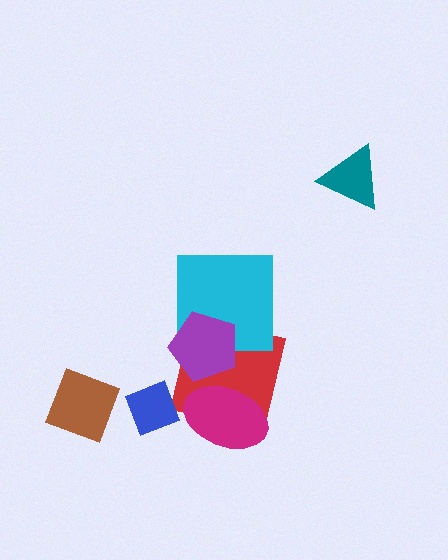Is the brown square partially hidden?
No, no other shape covers it.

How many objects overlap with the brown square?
0 objects overlap with the brown square.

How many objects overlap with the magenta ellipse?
1 object overlaps with the magenta ellipse.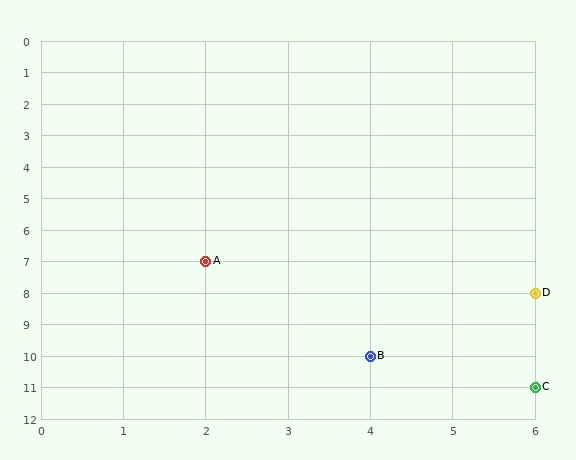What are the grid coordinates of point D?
Point D is at grid coordinates (6, 8).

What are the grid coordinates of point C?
Point C is at grid coordinates (6, 11).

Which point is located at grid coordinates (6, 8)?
Point D is at (6, 8).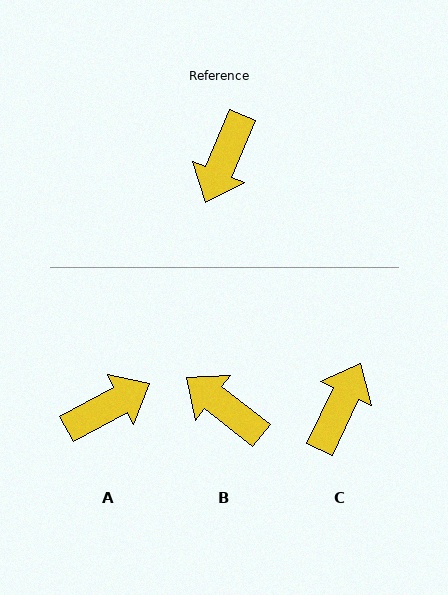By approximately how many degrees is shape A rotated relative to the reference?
Approximately 141 degrees counter-clockwise.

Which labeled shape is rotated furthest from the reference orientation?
C, about 177 degrees away.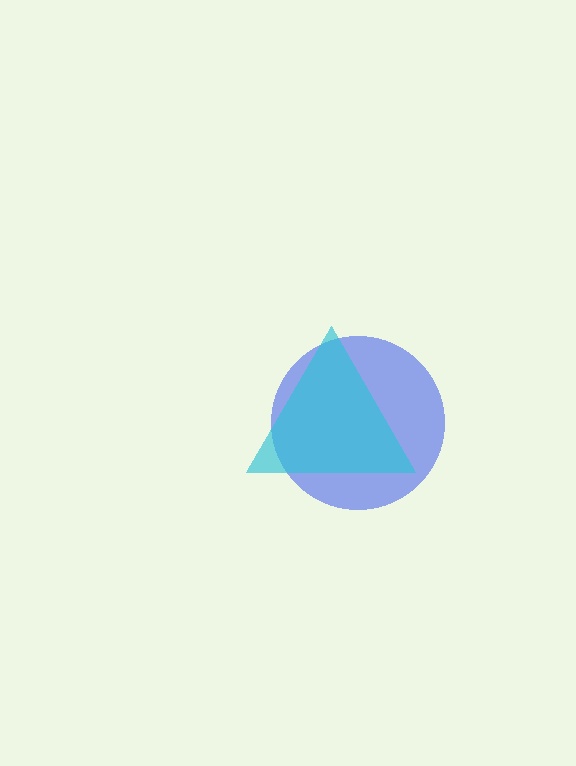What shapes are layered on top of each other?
The layered shapes are: a blue circle, a cyan triangle.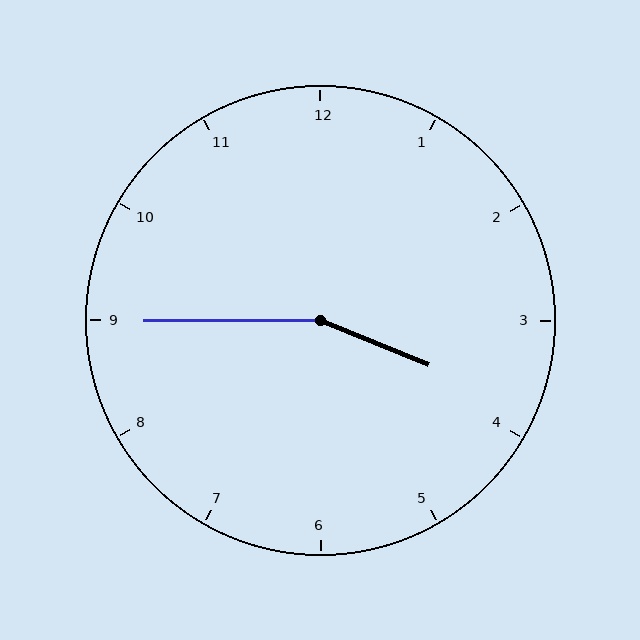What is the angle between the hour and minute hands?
Approximately 158 degrees.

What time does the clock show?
3:45.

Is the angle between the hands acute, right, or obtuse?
It is obtuse.